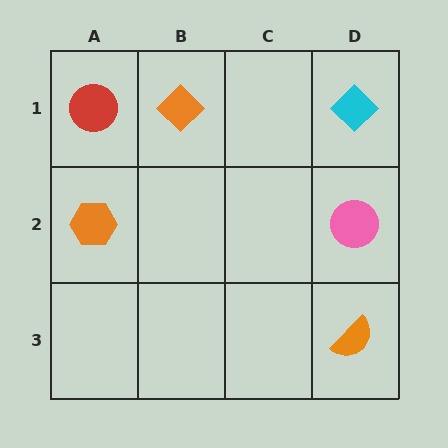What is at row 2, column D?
A pink circle.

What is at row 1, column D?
A cyan diamond.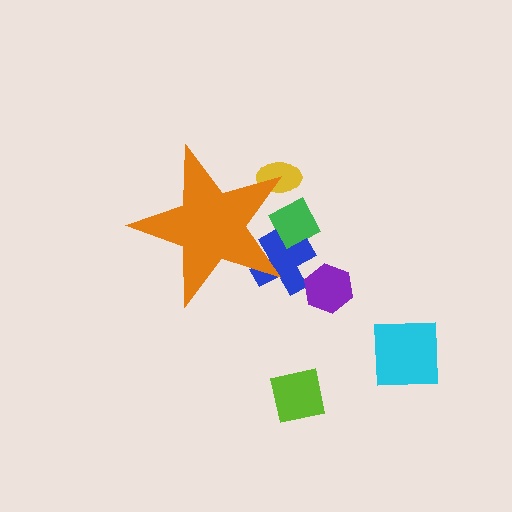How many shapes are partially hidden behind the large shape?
3 shapes are partially hidden.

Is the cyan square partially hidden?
No, the cyan square is fully visible.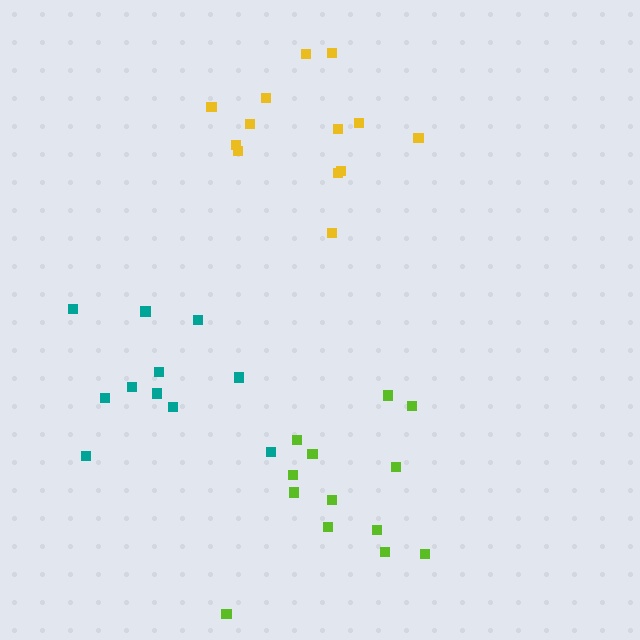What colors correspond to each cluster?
The clusters are colored: lime, yellow, teal.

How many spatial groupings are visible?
There are 3 spatial groupings.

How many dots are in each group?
Group 1: 13 dots, Group 2: 13 dots, Group 3: 11 dots (37 total).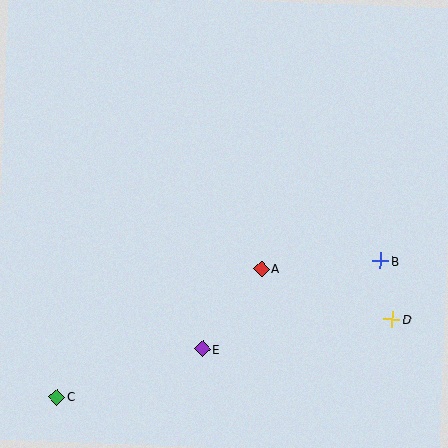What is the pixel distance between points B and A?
The distance between B and A is 119 pixels.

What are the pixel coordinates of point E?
Point E is at (202, 349).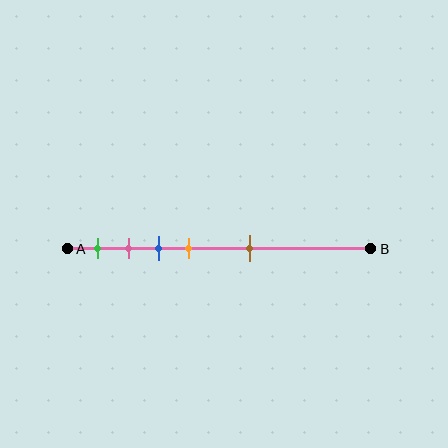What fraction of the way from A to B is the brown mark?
The brown mark is approximately 60% (0.6) of the way from A to B.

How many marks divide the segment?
There are 5 marks dividing the segment.